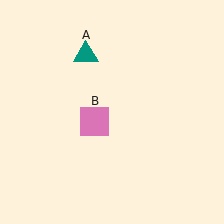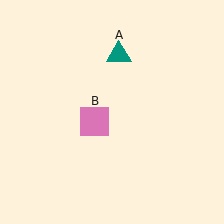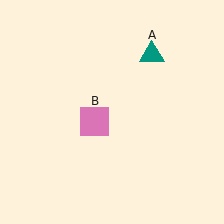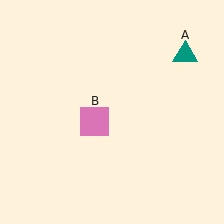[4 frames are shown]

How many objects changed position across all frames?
1 object changed position: teal triangle (object A).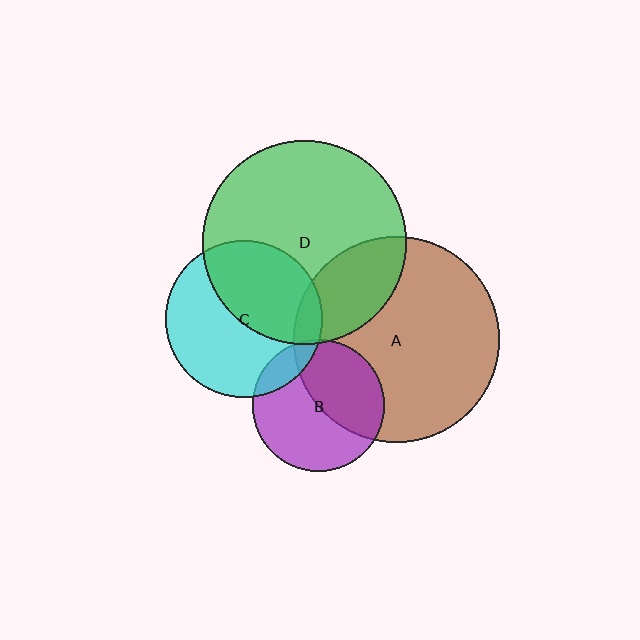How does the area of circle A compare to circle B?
Approximately 2.5 times.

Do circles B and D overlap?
Yes.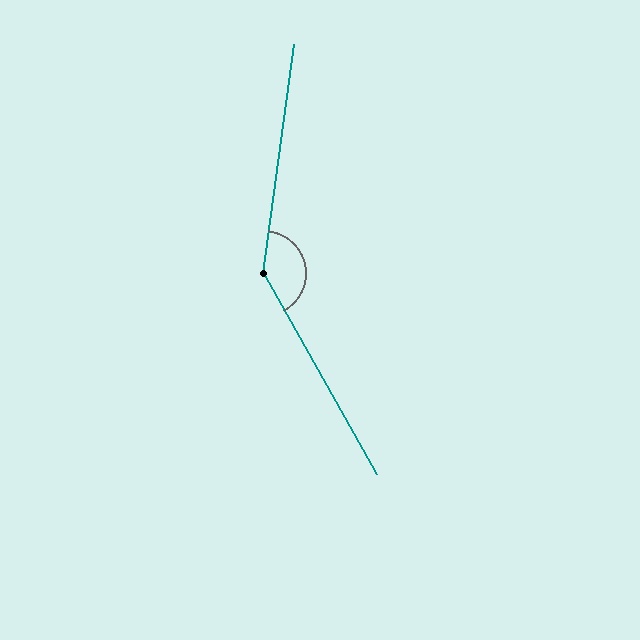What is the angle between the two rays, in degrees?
Approximately 143 degrees.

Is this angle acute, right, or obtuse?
It is obtuse.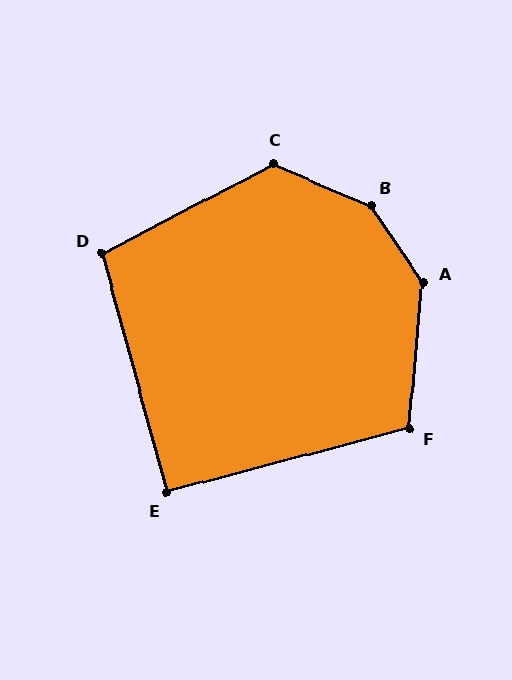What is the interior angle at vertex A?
Approximately 140 degrees (obtuse).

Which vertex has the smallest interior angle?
E, at approximately 90 degrees.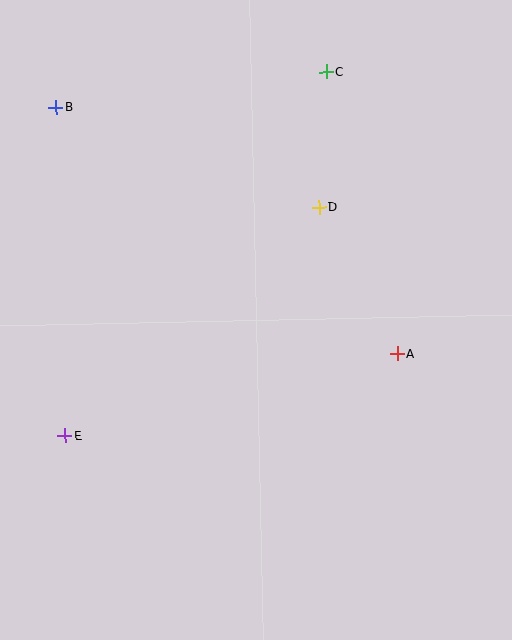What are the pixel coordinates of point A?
Point A is at (397, 354).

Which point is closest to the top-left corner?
Point B is closest to the top-left corner.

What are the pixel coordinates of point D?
Point D is at (319, 207).